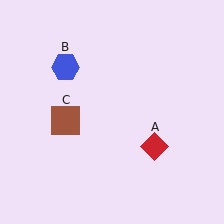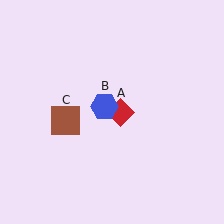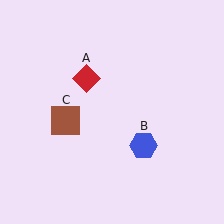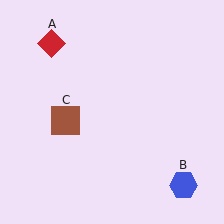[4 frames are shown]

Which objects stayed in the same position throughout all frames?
Brown square (object C) remained stationary.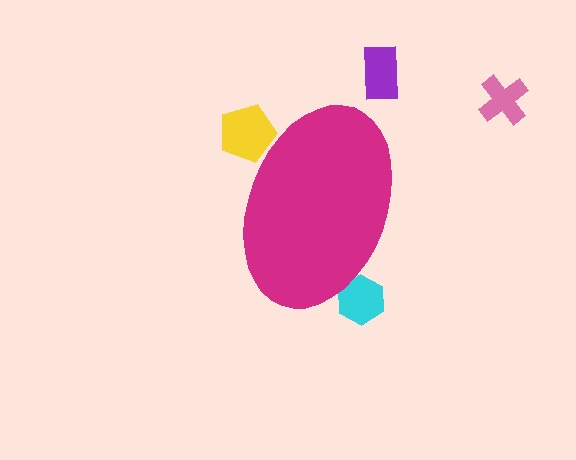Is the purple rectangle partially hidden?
No, the purple rectangle is fully visible.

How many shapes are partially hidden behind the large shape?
2 shapes are partially hidden.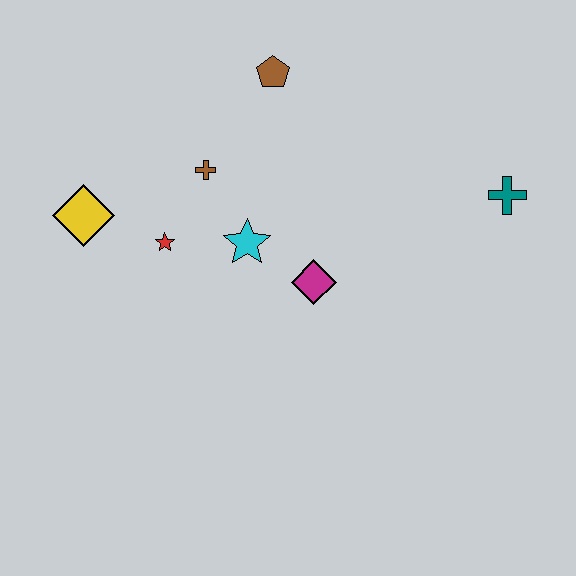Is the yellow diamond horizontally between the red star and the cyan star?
No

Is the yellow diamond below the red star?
No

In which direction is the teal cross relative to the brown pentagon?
The teal cross is to the right of the brown pentagon.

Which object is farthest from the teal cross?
The yellow diamond is farthest from the teal cross.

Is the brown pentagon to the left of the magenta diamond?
Yes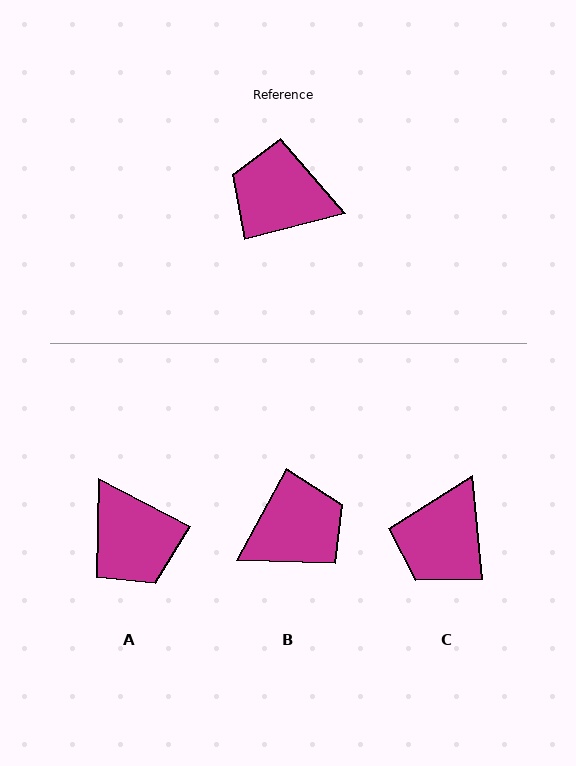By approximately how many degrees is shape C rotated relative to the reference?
Approximately 81 degrees counter-clockwise.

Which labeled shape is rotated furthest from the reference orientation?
A, about 138 degrees away.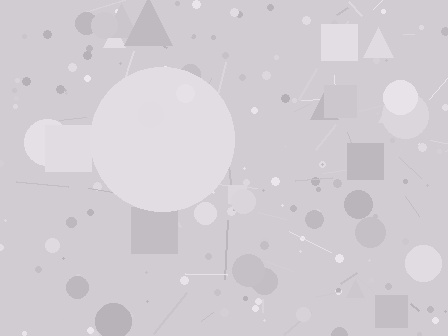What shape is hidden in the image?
A circle is hidden in the image.